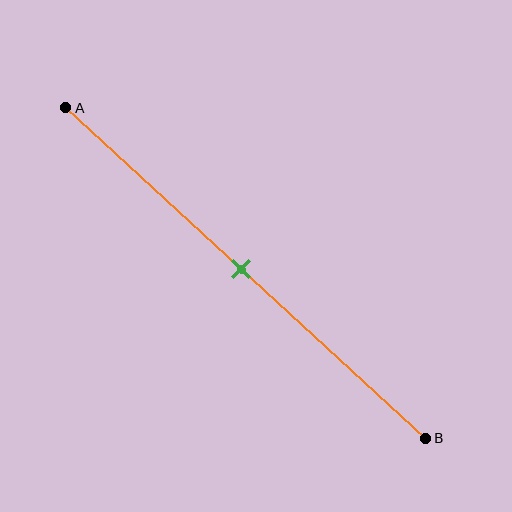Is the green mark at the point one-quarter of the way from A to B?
No, the mark is at about 50% from A, not at the 25% one-quarter point.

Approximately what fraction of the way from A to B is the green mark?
The green mark is approximately 50% of the way from A to B.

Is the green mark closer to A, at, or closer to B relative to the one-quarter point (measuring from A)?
The green mark is closer to point B than the one-quarter point of segment AB.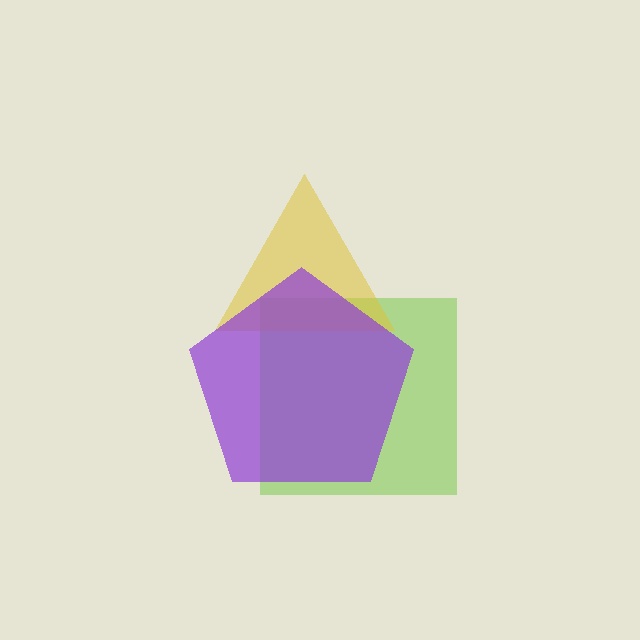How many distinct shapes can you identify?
There are 3 distinct shapes: a lime square, a yellow triangle, a purple pentagon.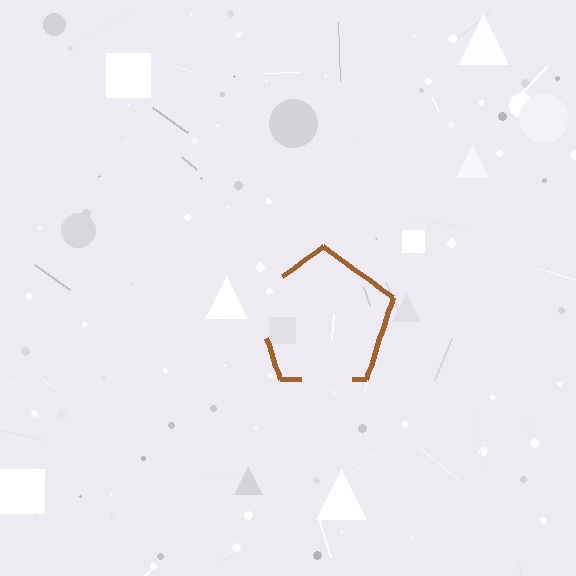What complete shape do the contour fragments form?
The contour fragments form a pentagon.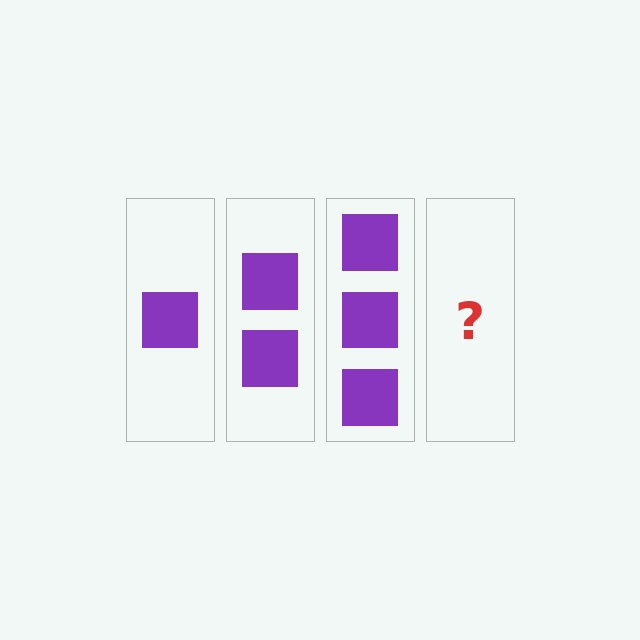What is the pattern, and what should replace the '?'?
The pattern is that each step adds one more square. The '?' should be 4 squares.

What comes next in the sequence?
The next element should be 4 squares.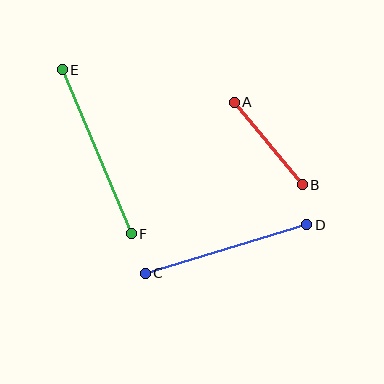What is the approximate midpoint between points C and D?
The midpoint is at approximately (226, 249) pixels.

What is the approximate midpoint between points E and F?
The midpoint is at approximately (97, 152) pixels.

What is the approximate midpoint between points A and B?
The midpoint is at approximately (268, 144) pixels.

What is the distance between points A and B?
The distance is approximately 107 pixels.